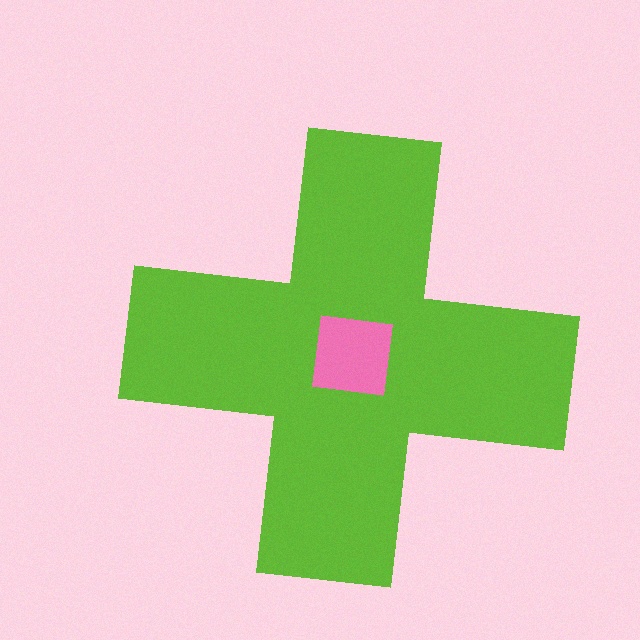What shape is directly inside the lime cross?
The pink square.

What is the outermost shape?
The lime cross.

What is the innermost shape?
The pink square.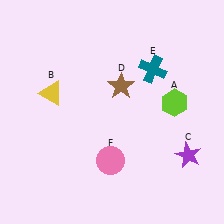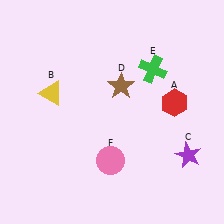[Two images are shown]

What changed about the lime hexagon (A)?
In Image 1, A is lime. In Image 2, it changed to red.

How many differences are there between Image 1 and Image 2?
There are 2 differences between the two images.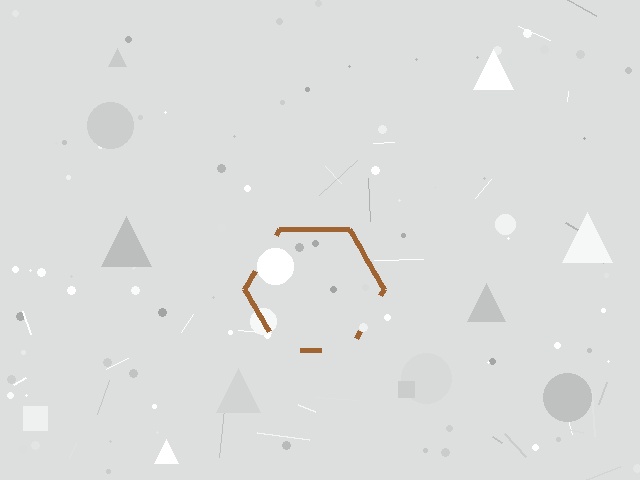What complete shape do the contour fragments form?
The contour fragments form a hexagon.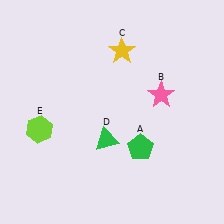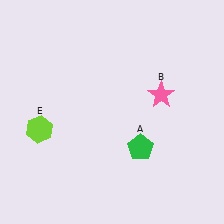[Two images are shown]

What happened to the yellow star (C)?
The yellow star (C) was removed in Image 2. It was in the top-right area of Image 1.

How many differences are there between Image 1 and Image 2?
There are 2 differences between the two images.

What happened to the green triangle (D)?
The green triangle (D) was removed in Image 2. It was in the bottom-left area of Image 1.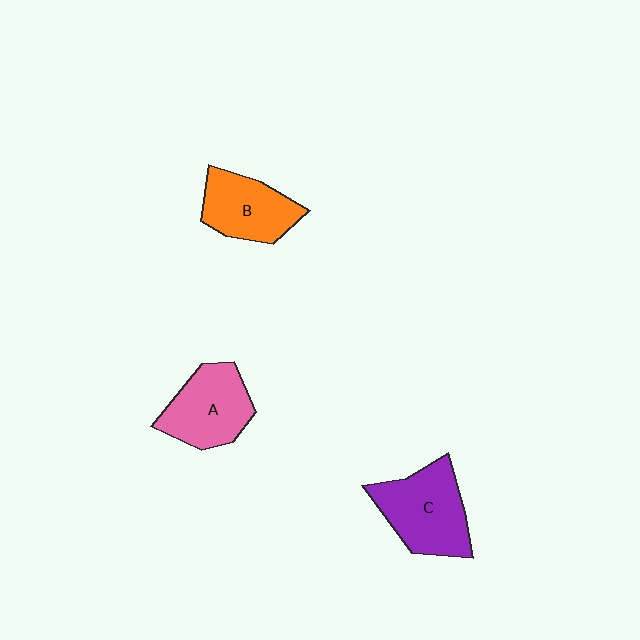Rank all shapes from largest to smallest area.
From largest to smallest: C (purple), A (pink), B (orange).